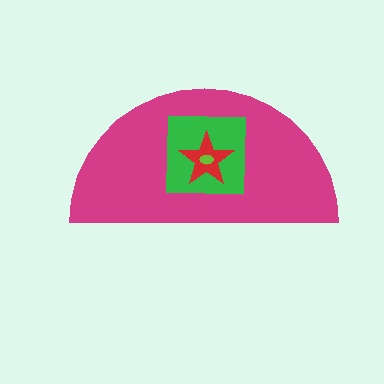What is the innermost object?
The lime ellipse.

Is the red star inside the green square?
Yes.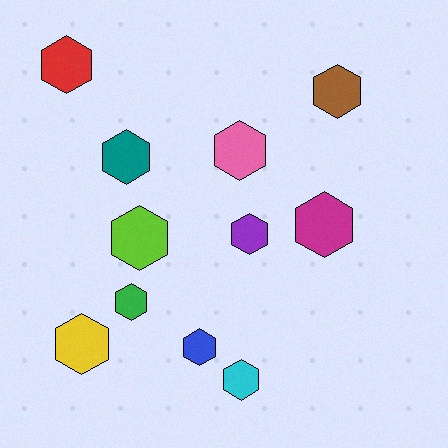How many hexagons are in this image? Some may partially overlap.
There are 11 hexagons.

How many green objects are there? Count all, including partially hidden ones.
There is 1 green object.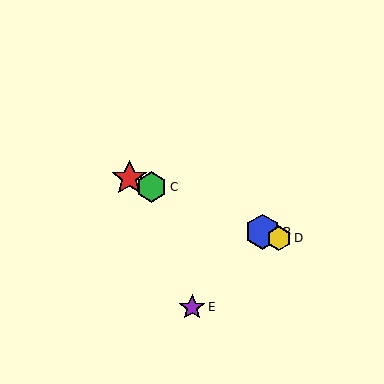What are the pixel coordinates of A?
Object A is at (129, 178).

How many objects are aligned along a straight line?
4 objects (A, B, C, D) are aligned along a straight line.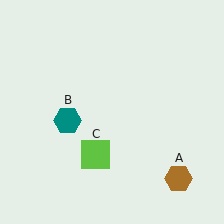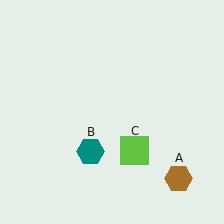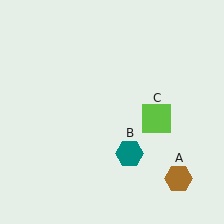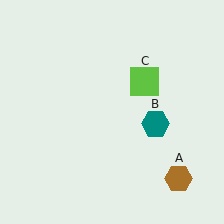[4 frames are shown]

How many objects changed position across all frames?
2 objects changed position: teal hexagon (object B), lime square (object C).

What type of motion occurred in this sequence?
The teal hexagon (object B), lime square (object C) rotated counterclockwise around the center of the scene.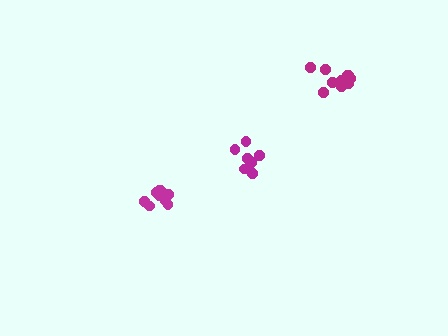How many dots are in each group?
Group 1: 11 dots, Group 2: 11 dots, Group 3: 7 dots (29 total).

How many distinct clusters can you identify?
There are 3 distinct clusters.